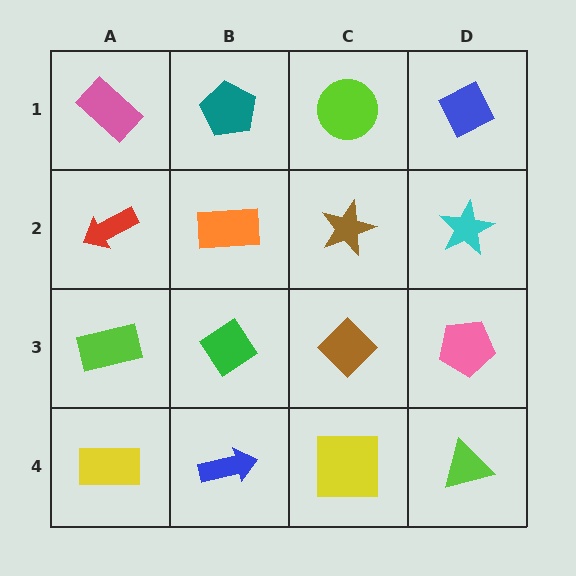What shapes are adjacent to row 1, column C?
A brown star (row 2, column C), a teal pentagon (row 1, column B), a blue diamond (row 1, column D).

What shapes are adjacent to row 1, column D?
A cyan star (row 2, column D), a lime circle (row 1, column C).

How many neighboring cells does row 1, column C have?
3.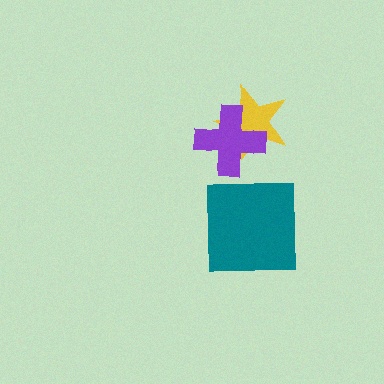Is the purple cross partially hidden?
No, no other shape covers it.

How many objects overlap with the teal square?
0 objects overlap with the teal square.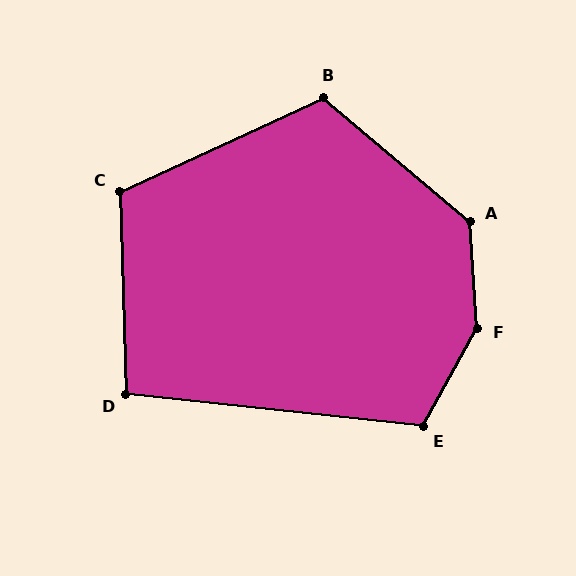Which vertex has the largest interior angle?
F, at approximately 147 degrees.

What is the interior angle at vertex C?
Approximately 113 degrees (obtuse).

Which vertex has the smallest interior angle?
D, at approximately 98 degrees.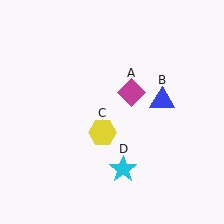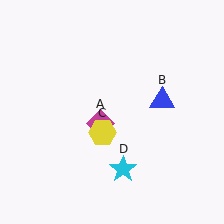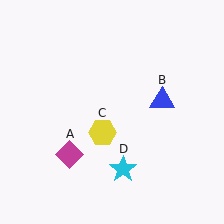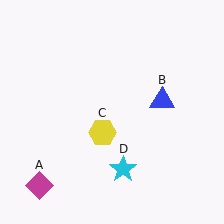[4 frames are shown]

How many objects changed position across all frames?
1 object changed position: magenta diamond (object A).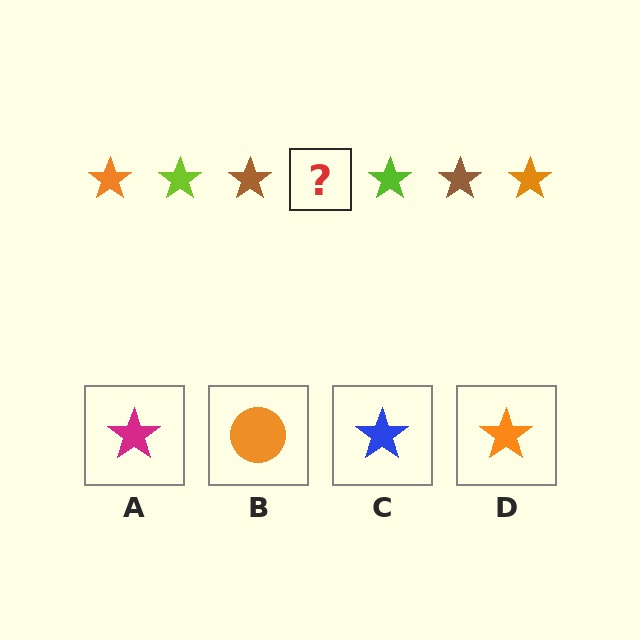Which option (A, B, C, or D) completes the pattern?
D.